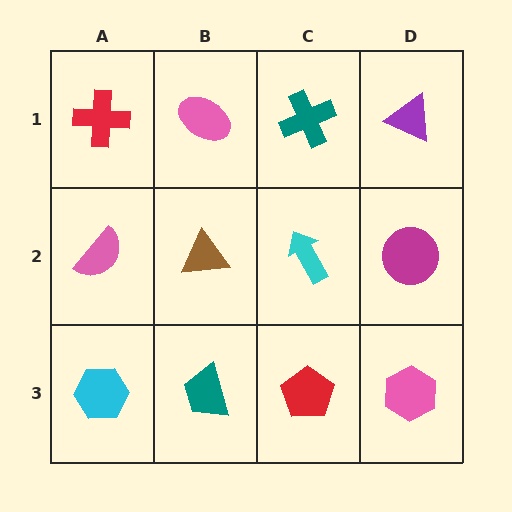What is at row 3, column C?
A red pentagon.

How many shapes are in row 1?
4 shapes.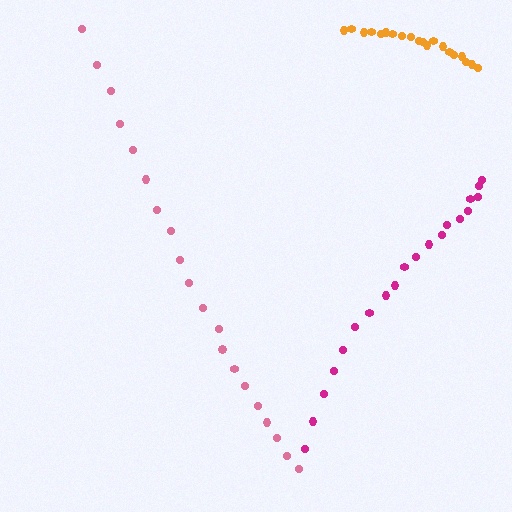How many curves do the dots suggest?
There are 3 distinct paths.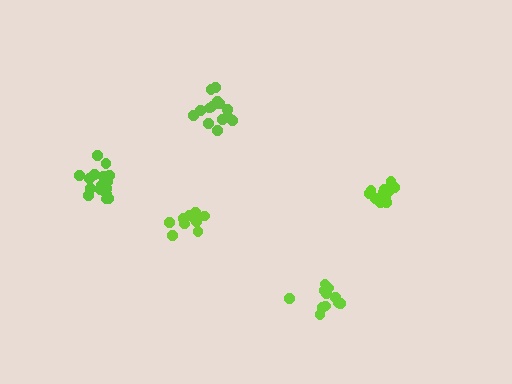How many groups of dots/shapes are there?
There are 5 groups.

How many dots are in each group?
Group 1: 14 dots, Group 2: 16 dots, Group 3: 11 dots, Group 4: 11 dots, Group 5: 12 dots (64 total).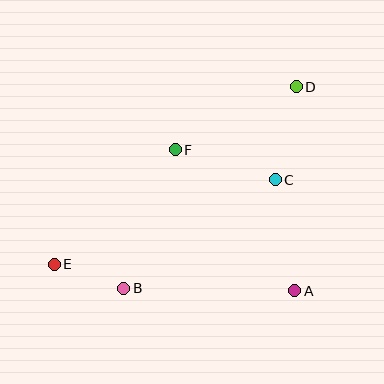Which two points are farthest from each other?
Points D and E are farthest from each other.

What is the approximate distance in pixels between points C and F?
The distance between C and F is approximately 104 pixels.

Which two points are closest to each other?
Points B and E are closest to each other.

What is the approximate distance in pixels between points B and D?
The distance between B and D is approximately 265 pixels.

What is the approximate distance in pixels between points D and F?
The distance between D and F is approximately 137 pixels.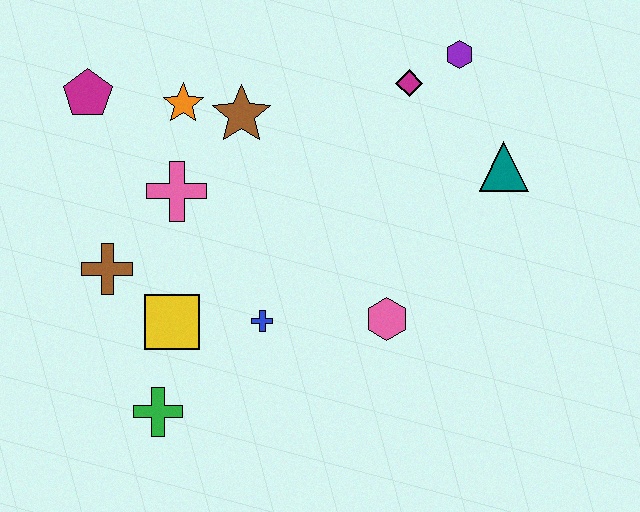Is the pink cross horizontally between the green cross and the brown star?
Yes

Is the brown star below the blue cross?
No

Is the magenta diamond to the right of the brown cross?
Yes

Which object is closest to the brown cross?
The yellow square is closest to the brown cross.